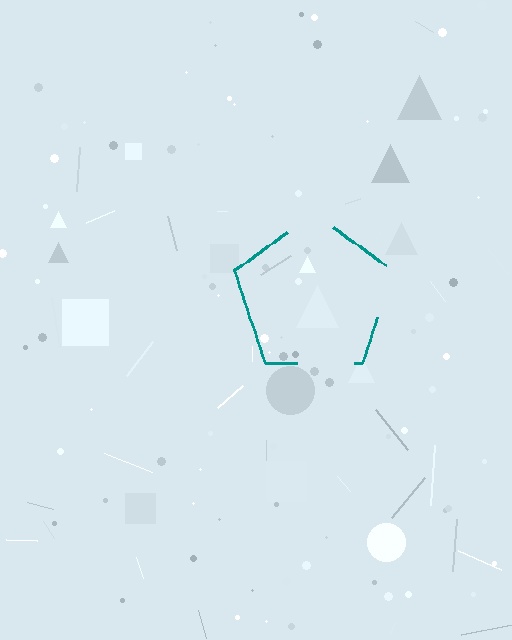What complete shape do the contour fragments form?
The contour fragments form a pentagon.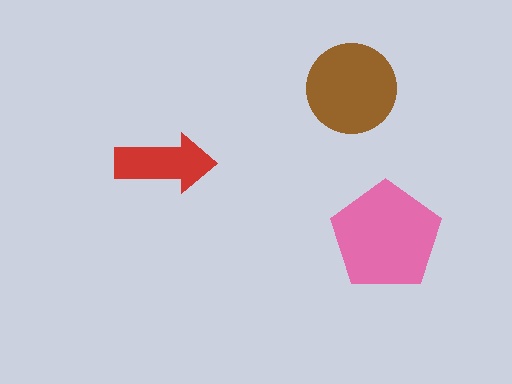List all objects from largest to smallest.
The pink pentagon, the brown circle, the red arrow.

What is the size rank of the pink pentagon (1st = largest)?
1st.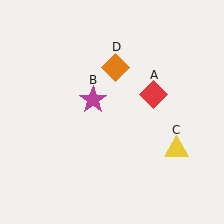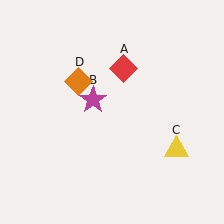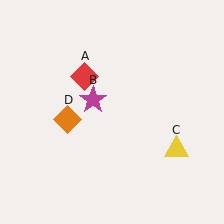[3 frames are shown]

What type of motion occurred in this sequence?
The red diamond (object A), orange diamond (object D) rotated counterclockwise around the center of the scene.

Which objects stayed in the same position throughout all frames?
Magenta star (object B) and yellow triangle (object C) remained stationary.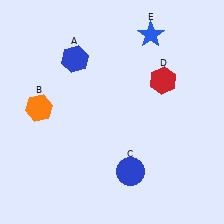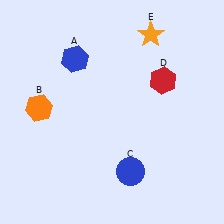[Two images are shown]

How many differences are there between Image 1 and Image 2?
There is 1 difference between the two images.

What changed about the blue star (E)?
In Image 1, E is blue. In Image 2, it changed to orange.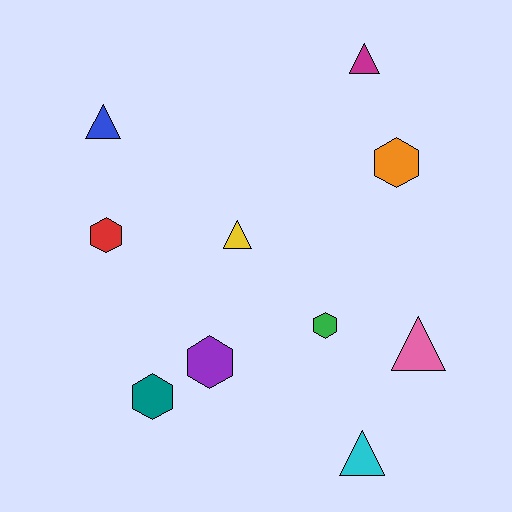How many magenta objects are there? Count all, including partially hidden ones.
There is 1 magenta object.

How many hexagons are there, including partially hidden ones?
There are 5 hexagons.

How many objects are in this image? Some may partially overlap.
There are 10 objects.